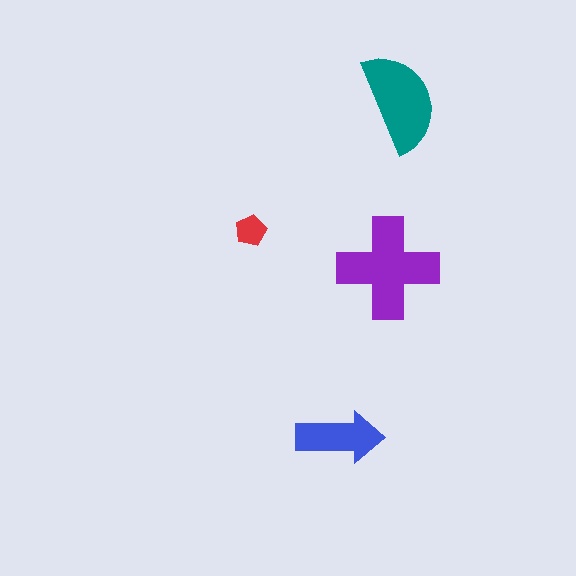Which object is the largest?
The purple cross.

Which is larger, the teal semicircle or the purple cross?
The purple cross.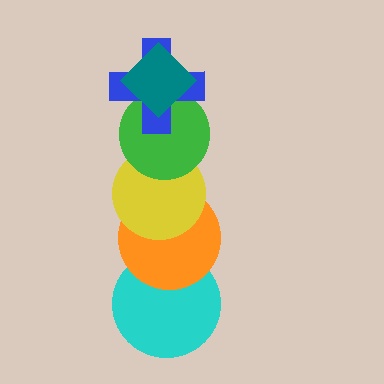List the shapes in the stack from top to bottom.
From top to bottom: the teal diamond, the blue cross, the green circle, the yellow circle, the orange circle, the cyan circle.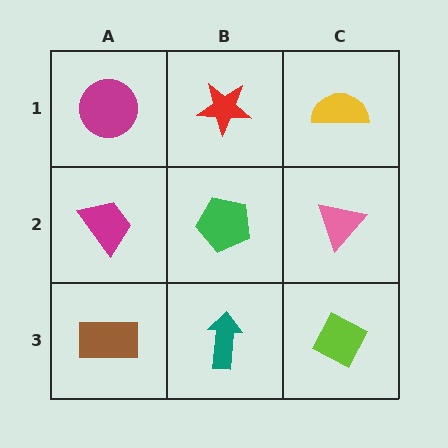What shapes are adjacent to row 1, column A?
A magenta trapezoid (row 2, column A), a red star (row 1, column B).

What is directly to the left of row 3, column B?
A brown rectangle.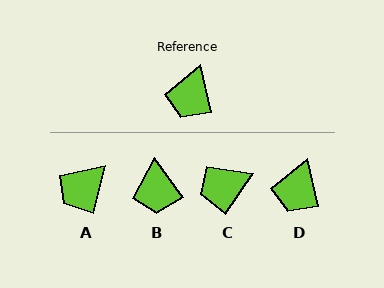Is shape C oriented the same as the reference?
No, it is off by about 47 degrees.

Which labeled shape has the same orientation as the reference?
D.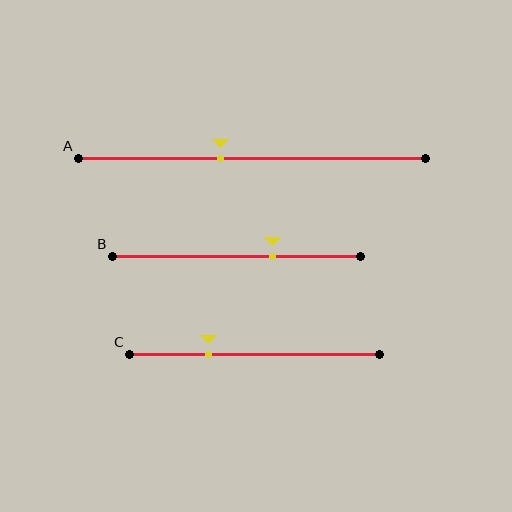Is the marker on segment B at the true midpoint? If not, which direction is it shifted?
No, the marker on segment B is shifted to the right by about 15% of the segment length.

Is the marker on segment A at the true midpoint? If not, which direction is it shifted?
No, the marker on segment A is shifted to the left by about 9% of the segment length.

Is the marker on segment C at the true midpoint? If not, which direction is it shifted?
No, the marker on segment C is shifted to the left by about 18% of the segment length.